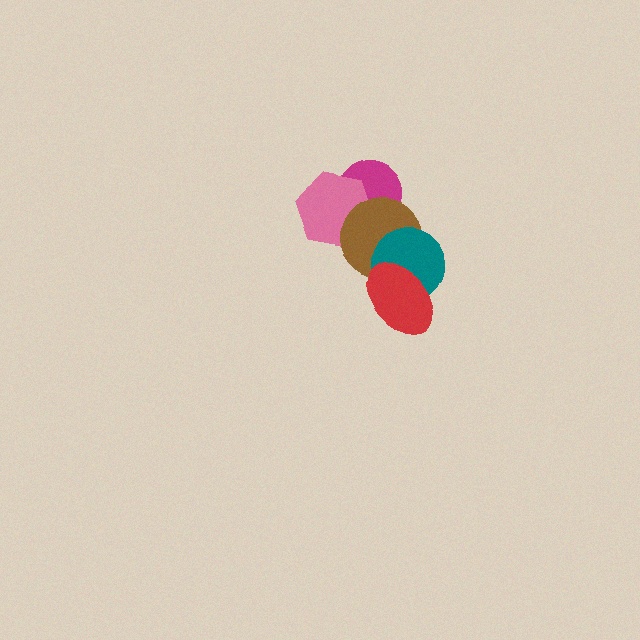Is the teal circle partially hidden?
Yes, it is partially covered by another shape.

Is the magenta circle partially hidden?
Yes, it is partially covered by another shape.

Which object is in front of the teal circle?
The red ellipse is in front of the teal circle.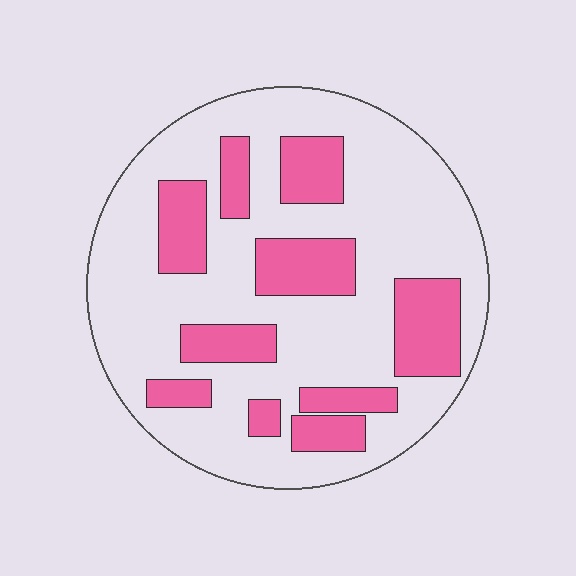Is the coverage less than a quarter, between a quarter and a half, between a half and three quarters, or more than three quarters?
Between a quarter and a half.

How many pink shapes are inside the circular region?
10.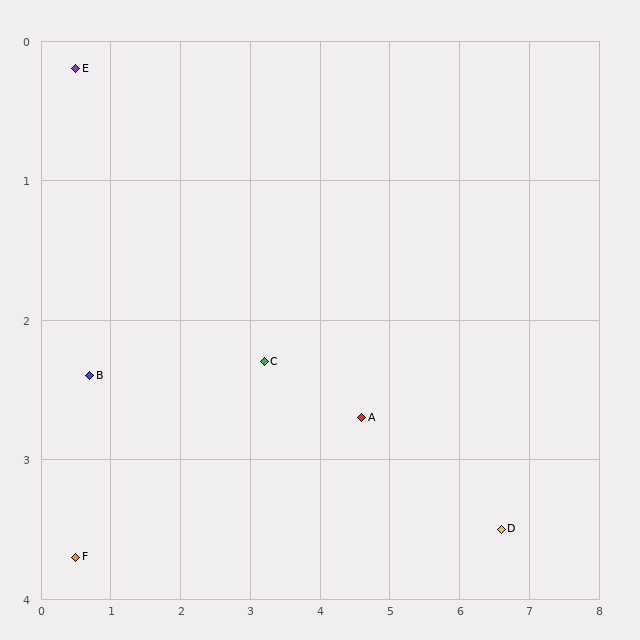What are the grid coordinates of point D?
Point D is at approximately (6.6, 3.5).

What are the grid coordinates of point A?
Point A is at approximately (4.6, 2.7).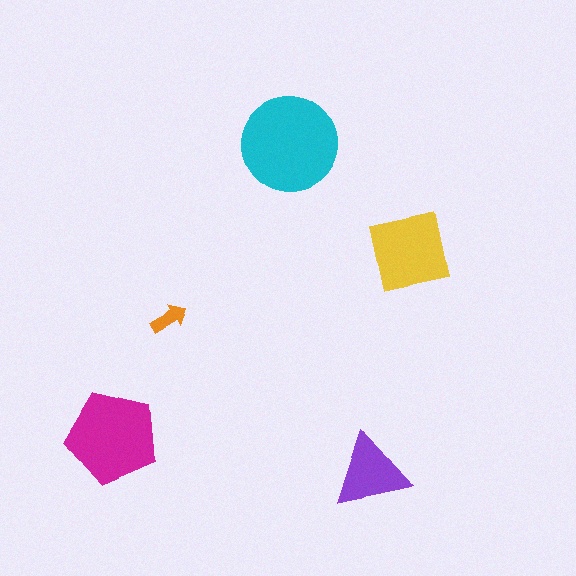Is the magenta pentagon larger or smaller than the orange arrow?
Larger.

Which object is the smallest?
The orange arrow.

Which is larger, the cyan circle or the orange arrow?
The cyan circle.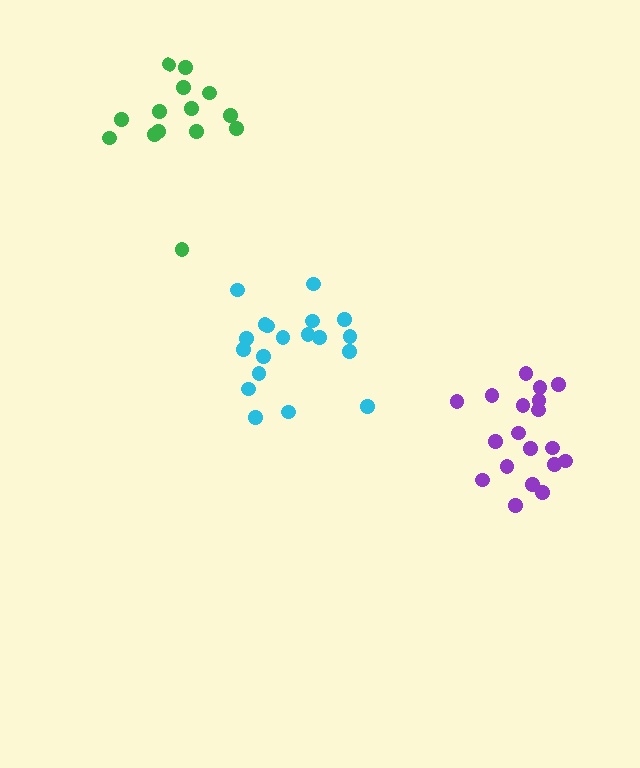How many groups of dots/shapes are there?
There are 3 groups.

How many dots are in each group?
Group 1: 14 dots, Group 2: 19 dots, Group 3: 19 dots (52 total).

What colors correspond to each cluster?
The clusters are colored: green, cyan, purple.